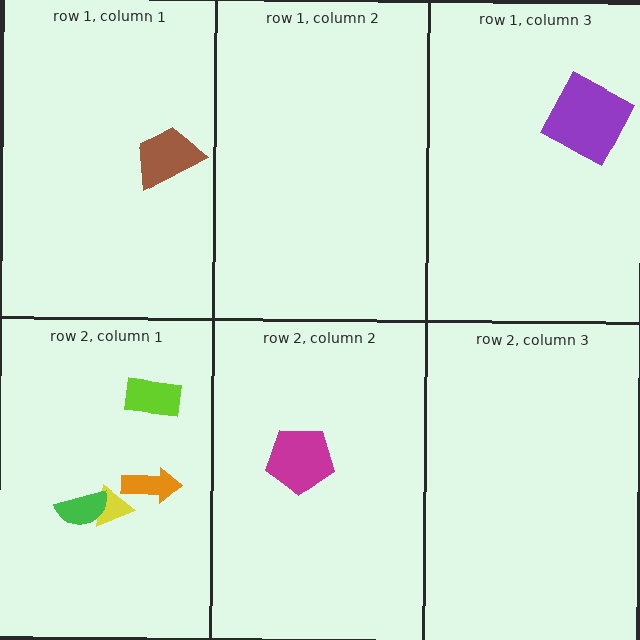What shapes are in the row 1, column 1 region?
The brown trapezoid.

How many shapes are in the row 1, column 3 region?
1.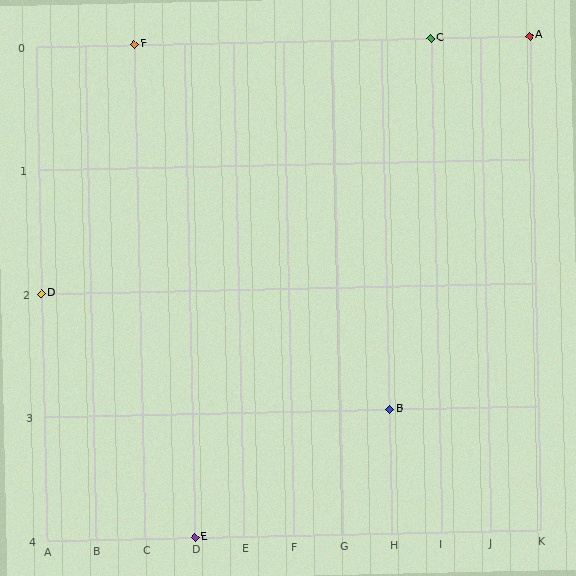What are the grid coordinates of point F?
Point F is at grid coordinates (C, 0).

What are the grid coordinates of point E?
Point E is at grid coordinates (D, 4).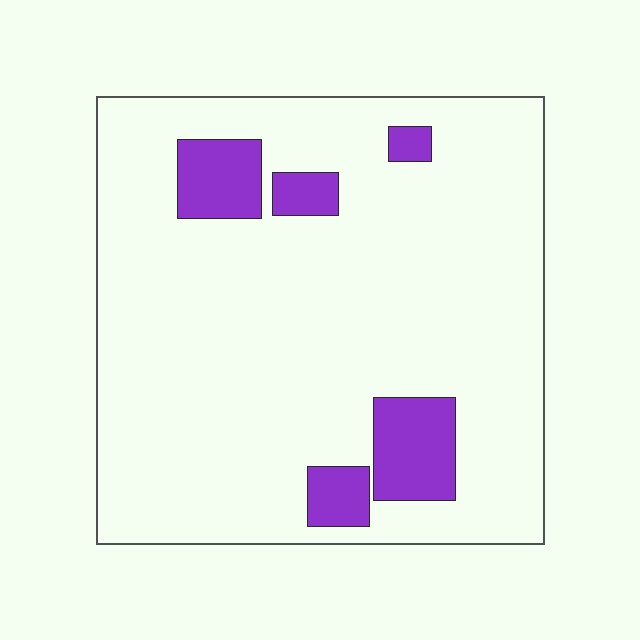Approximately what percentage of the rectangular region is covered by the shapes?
Approximately 10%.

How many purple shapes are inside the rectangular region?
5.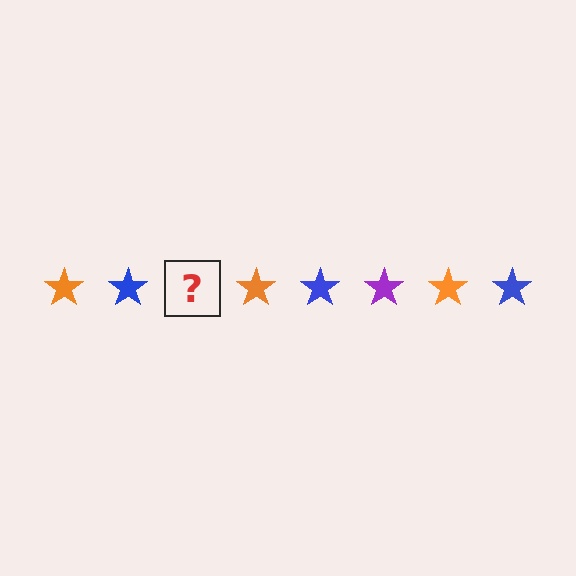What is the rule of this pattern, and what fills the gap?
The rule is that the pattern cycles through orange, blue, purple stars. The gap should be filled with a purple star.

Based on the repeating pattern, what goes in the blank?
The blank should be a purple star.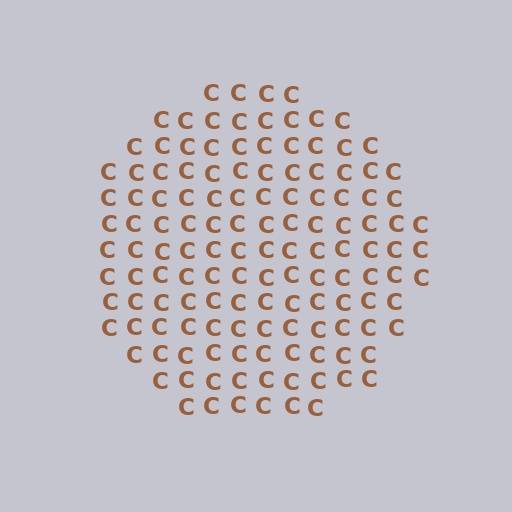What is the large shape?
The large shape is a circle.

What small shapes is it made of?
It is made of small letter C's.